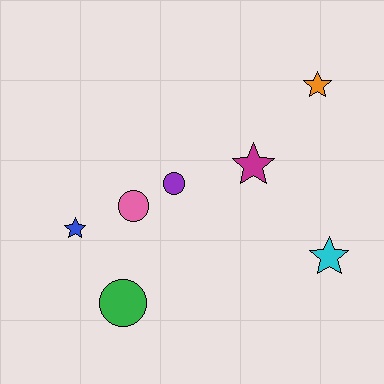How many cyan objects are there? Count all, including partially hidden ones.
There is 1 cyan object.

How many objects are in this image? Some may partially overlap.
There are 7 objects.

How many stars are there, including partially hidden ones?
There are 4 stars.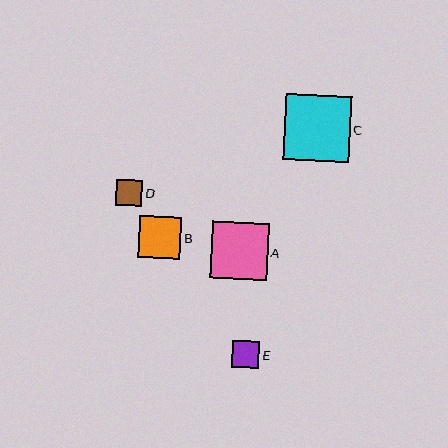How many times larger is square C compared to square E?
Square C is approximately 2.4 times the size of square E.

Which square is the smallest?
Square D is the smallest with a size of approximately 26 pixels.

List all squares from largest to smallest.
From largest to smallest: C, A, B, E, D.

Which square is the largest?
Square C is the largest with a size of approximately 66 pixels.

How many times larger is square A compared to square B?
Square A is approximately 1.4 times the size of square B.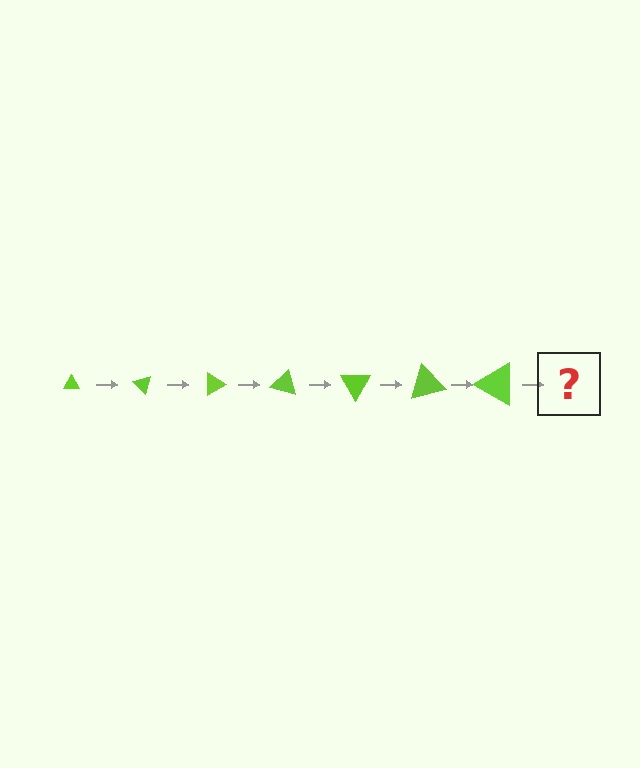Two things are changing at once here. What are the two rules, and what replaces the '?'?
The two rules are that the triangle grows larger each step and it rotates 45 degrees each step. The '?' should be a triangle, larger than the previous one and rotated 315 degrees from the start.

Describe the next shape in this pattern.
It should be a triangle, larger than the previous one and rotated 315 degrees from the start.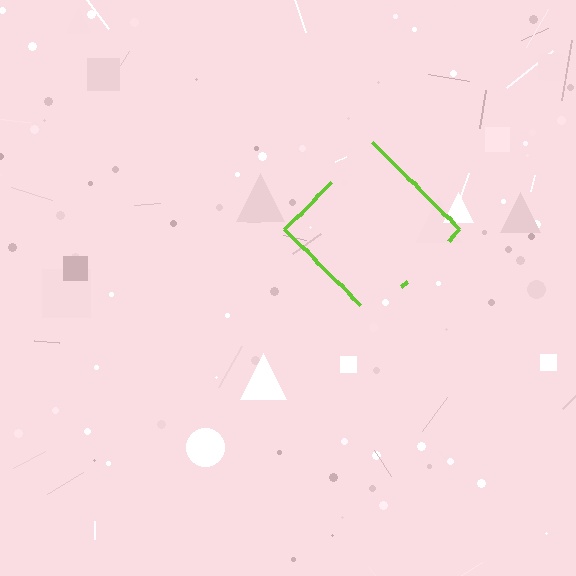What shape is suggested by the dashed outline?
The dashed outline suggests a diamond.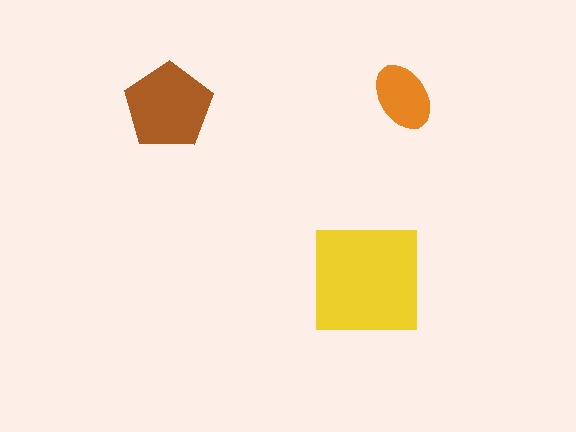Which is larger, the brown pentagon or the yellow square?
The yellow square.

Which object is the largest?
The yellow square.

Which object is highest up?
The orange ellipse is topmost.